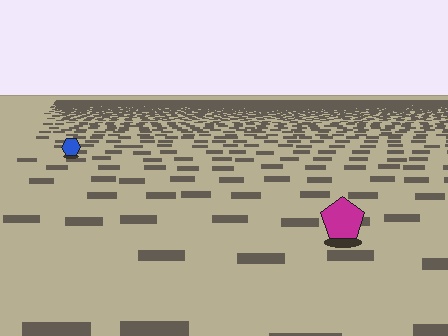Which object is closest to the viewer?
The magenta pentagon is closest. The texture marks near it are larger and more spread out.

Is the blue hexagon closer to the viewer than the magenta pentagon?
No. The magenta pentagon is closer — you can tell from the texture gradient: the ground texture is coarser near it.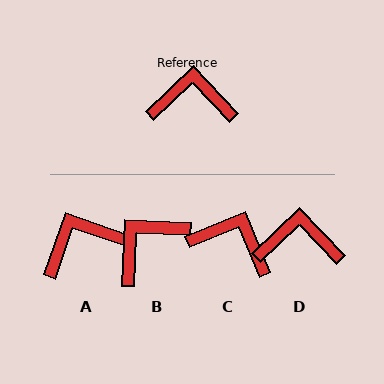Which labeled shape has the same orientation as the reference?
D.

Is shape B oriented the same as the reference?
No, it is off by about 44 degrees.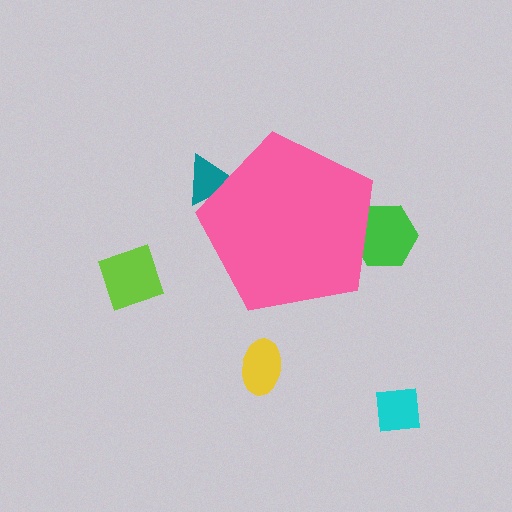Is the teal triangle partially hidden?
Yes, the teal triangle is partially hidden behind the pink pentagon.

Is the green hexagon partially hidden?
Yes, the green hexagon is partially hidden behind the pink pentagon.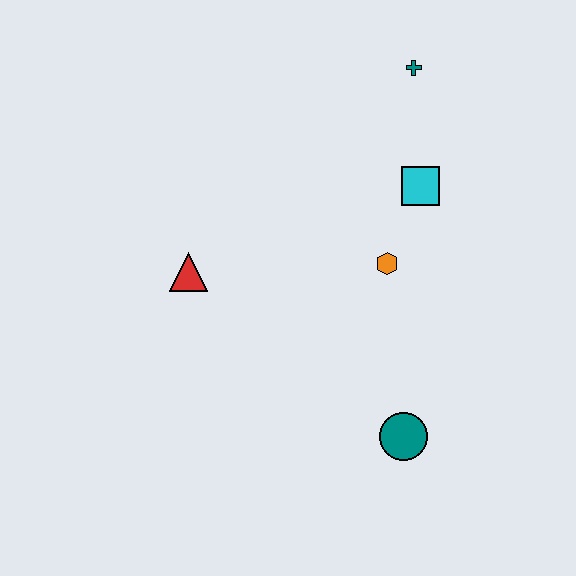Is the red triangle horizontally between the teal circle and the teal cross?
No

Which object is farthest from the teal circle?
The teal cross is farthest from the teal circle.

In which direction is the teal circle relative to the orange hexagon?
The teal circle is below the orange hexagon.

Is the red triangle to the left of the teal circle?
Yes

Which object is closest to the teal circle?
The orange hexagon is closest to the teal circle.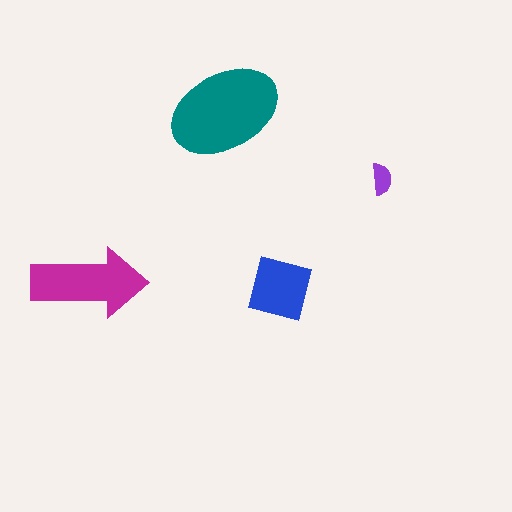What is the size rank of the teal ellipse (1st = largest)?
1st.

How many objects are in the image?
There are 4 objects in the image.